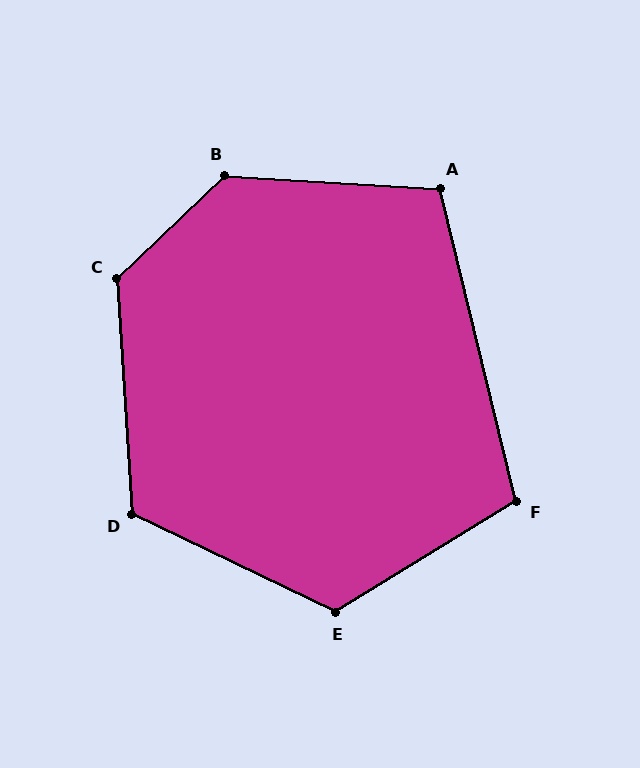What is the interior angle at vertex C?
Approximately 130 degrees (obtuse).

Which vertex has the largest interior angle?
B, at approximately 133 degrees.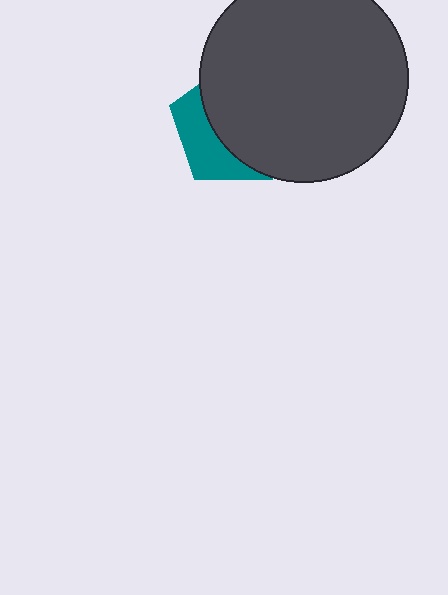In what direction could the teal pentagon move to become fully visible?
The teal pentagon could move left. That would shift it out from behind the dark gray circle entirely.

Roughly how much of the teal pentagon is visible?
A small part of it is visible (roughly 35%).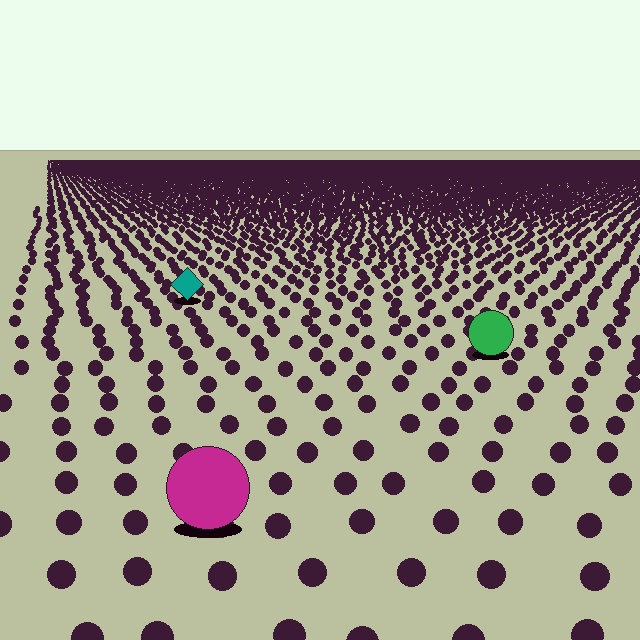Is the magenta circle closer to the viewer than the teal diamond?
Yes. The magenta circle is closer — you can tell from the texture gradient: the ground texture is coarser near it.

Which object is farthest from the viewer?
The teal diamond is farthest from the viewer. It appears smaller and the ground texture around it is denser.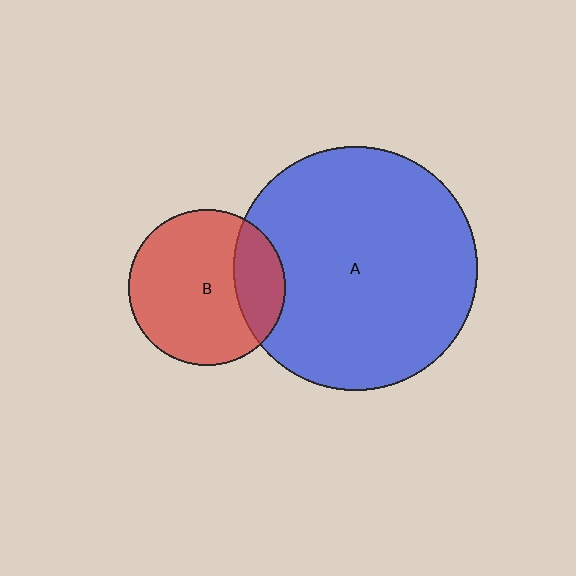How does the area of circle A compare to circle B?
Approximately 2.4 times.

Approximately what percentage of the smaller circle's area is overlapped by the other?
Approximately 25%.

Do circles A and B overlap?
Yes.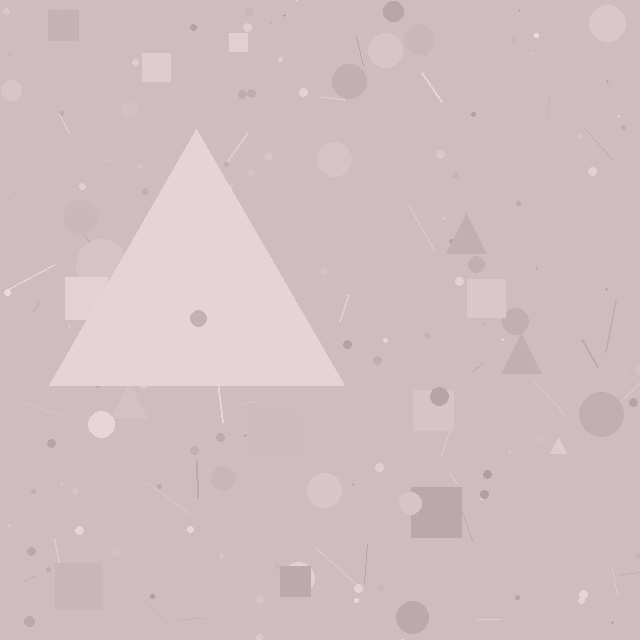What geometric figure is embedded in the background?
A triangle is embedded in the background.